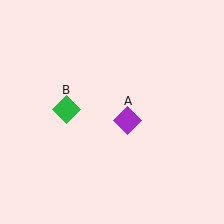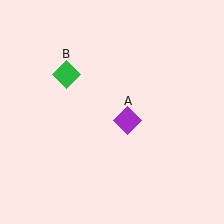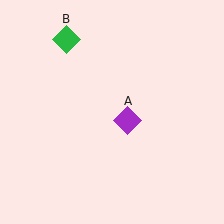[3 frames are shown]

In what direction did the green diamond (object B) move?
The green diamond (object B) moved up.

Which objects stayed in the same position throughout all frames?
Purple diamond (object A) remained stationary.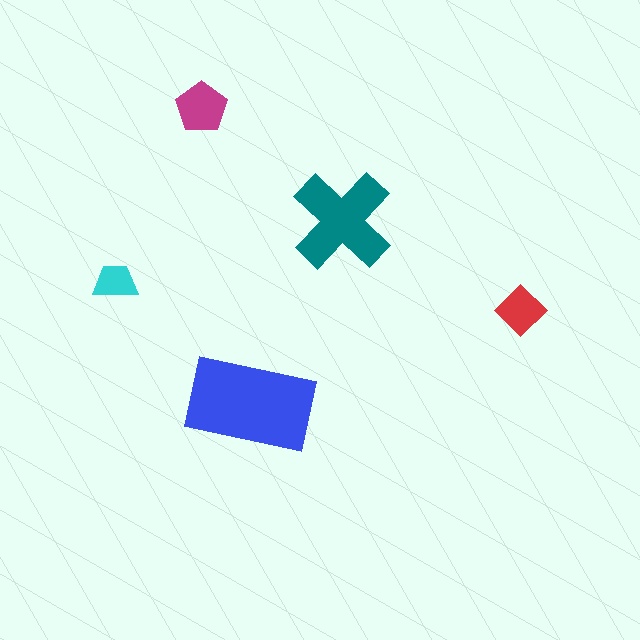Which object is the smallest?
The cyan trapezoid.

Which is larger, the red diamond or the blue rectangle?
The blue rectangle.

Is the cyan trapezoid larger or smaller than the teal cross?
Smaller.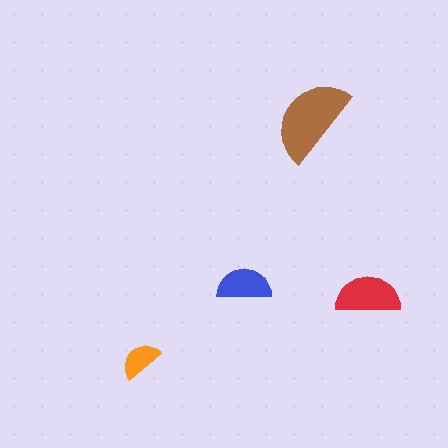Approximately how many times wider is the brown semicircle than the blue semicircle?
About 1.5 times wider.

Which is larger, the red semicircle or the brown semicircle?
The brown one.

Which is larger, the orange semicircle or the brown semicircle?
The brown one.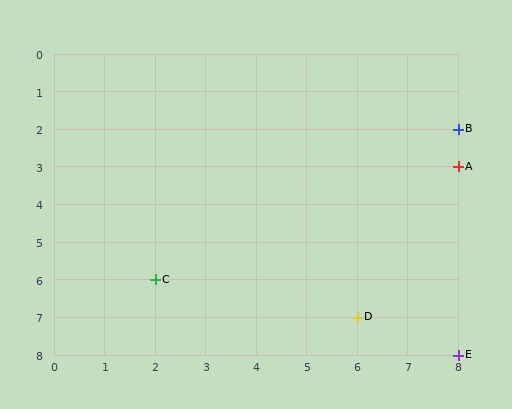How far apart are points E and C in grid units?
Points E and C are 6 columns and 2 rows apart (about 6.3 grid units diagonally).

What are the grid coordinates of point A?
Point A is at grid coordinates (8, 3).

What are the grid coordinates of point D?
Point D is at grid coordinates (6, 7).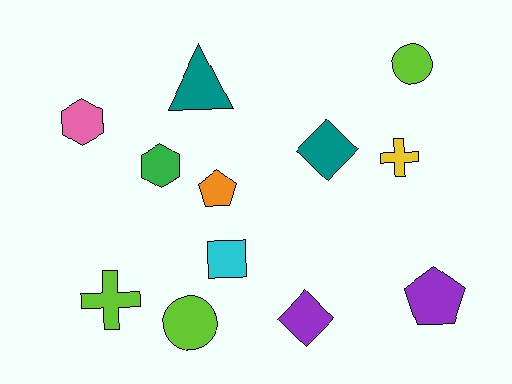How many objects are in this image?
There are 12 objects.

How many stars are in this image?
There are no stars.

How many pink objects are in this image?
There is 1 pink object.